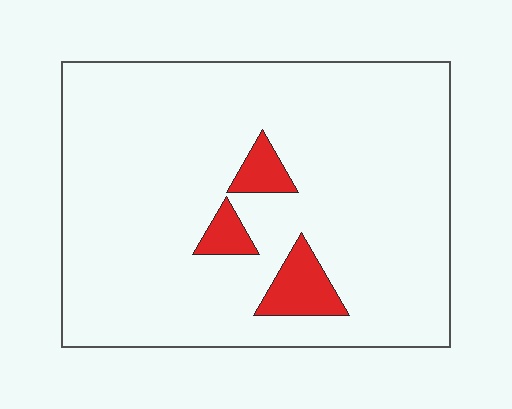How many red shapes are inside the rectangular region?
3.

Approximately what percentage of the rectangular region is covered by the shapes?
Approximately 10%.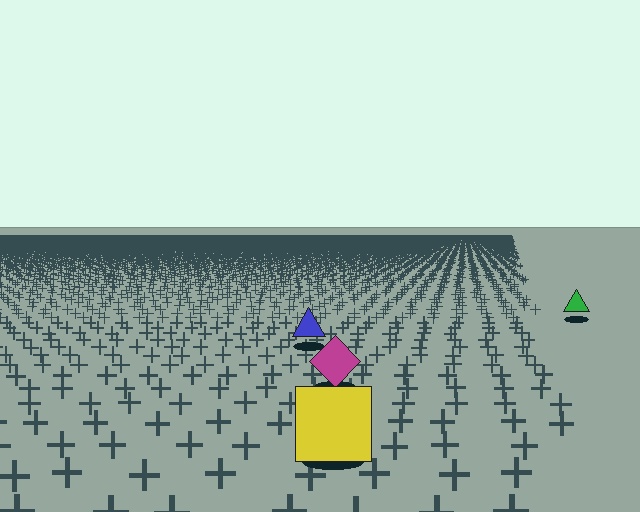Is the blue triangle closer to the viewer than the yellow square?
No. The yellow square is closer — you can tell from the texture gradient: the ground texture is coarser near it.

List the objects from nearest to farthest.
From nearest to farthest: the yellow square, the magenta diamond, the blue triangle, the green triangle.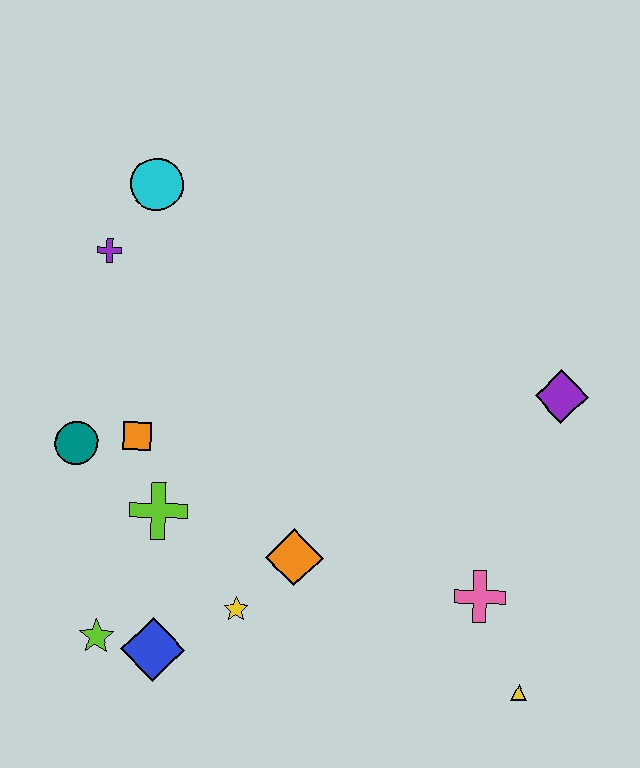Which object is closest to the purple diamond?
The pink cross is closest to the purple diamond.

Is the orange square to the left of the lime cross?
Yes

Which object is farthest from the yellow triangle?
The cyan circle is farthest from the yellow triangle.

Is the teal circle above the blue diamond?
Yes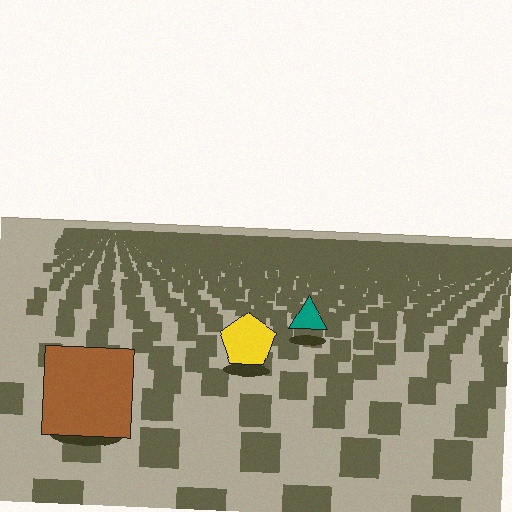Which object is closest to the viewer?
The brown square is closest. The texture marks near it are larger and more spread out.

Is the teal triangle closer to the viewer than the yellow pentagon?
No. The yellow pentagon is closer — you can tell from the texture gradient: the ground texture is coarser near it.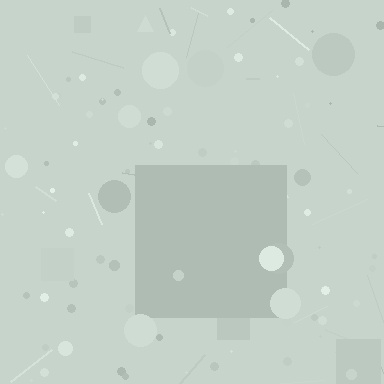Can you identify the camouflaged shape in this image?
The camouflaged shape is a square.